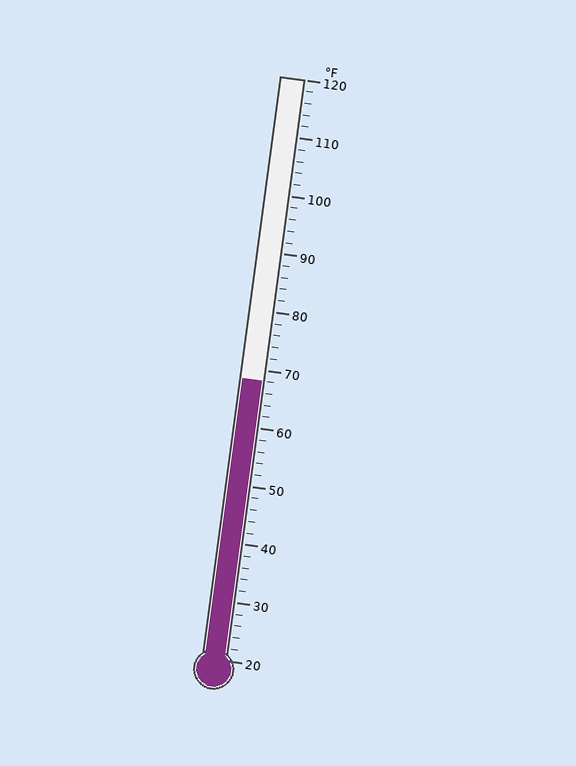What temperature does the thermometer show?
The thermometer shows approximately 68°F.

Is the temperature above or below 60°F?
The temperature is above 60°F.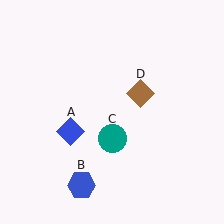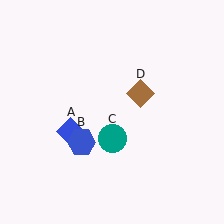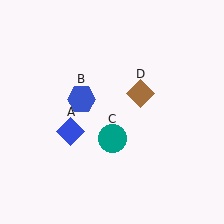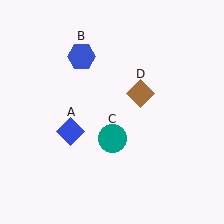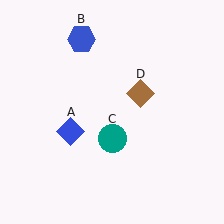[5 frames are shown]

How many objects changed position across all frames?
1 object changed position: blue hexagon (object B).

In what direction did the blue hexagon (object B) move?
The blue hexagon (object B) moved up.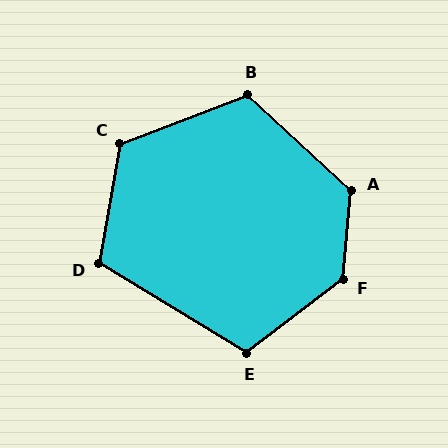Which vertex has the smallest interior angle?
E, at approximately 111 degrees.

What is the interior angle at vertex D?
Approximately 111 degrees (obtuse).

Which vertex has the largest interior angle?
F, at approximately 133 degrees.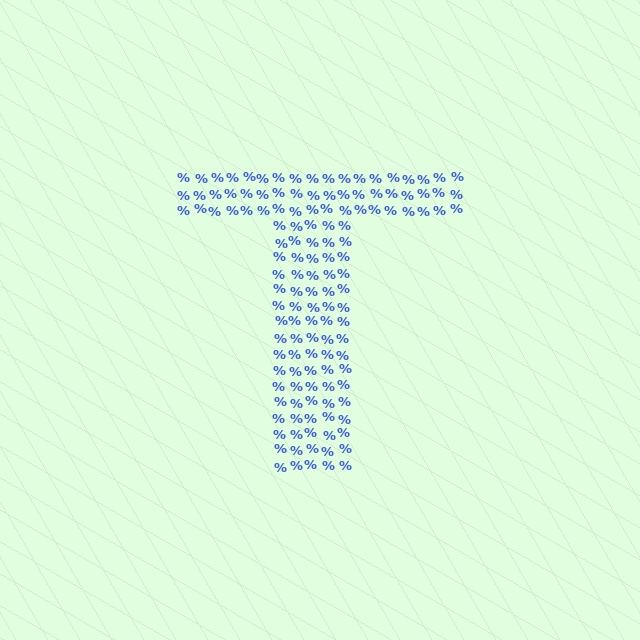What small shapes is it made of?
It is made of small percent signs.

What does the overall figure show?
The overall figure shows the letter T.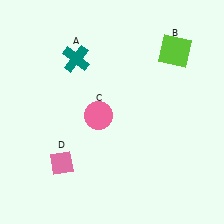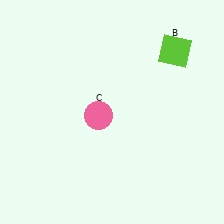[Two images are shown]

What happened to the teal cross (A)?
The teal cross (A) was removed in Image 2. It was in the top-left area of Image 1.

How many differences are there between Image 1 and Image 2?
There are 2 differences between the two images.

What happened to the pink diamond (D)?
The pink diamond (D) was removed in Image 2. It was in the bottom-left area of Image 1.